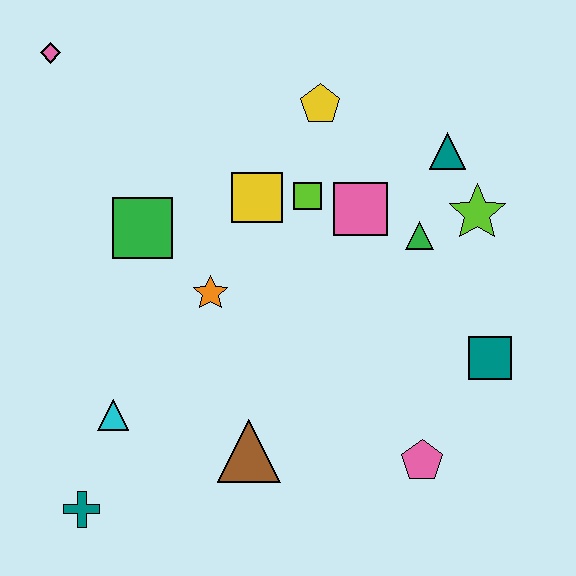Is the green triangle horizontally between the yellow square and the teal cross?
No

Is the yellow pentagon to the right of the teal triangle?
No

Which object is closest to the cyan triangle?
The teal cross is closest to the cyan triangle.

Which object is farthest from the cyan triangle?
The teal triangle is farthest from the cyan triangle.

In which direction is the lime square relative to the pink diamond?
The lime square is to the right of the pink diamond.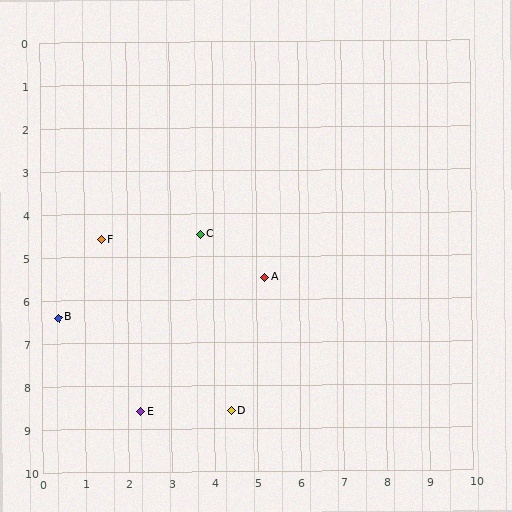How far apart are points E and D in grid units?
Points E and D are about 2.1 grid units apart.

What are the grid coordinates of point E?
Point E is at approximately (2.3, 8.6).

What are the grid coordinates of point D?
Point D is at approximately (4.4, 8.6).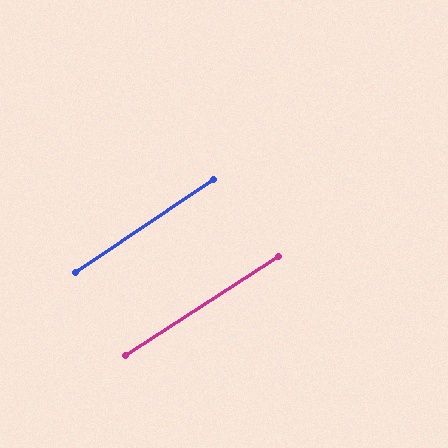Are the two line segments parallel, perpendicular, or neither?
Parallel — their directions differ by only 1.0°.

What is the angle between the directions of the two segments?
Approximately 1 degree.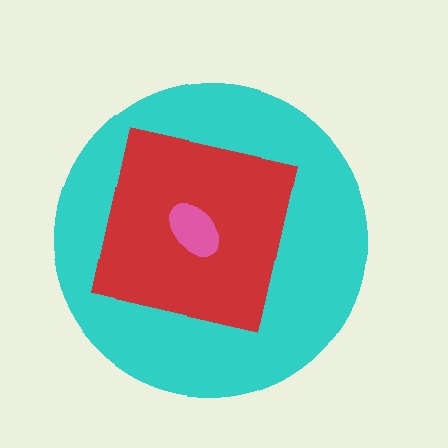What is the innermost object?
The pink ellipse.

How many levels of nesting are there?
3.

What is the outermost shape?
The cyan circle.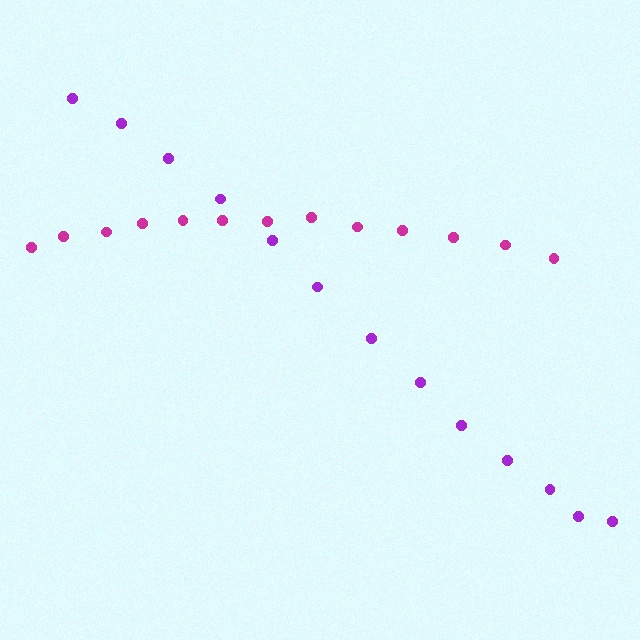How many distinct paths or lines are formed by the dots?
There are 2 distinct paths.